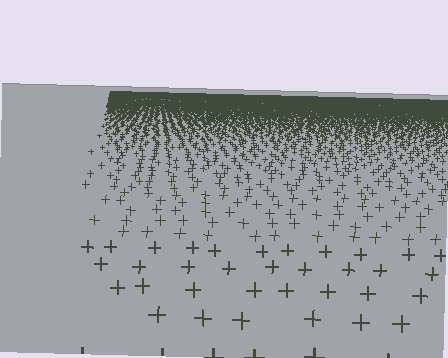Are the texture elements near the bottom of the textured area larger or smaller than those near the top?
Larger. Near the bottom, elements are closer to the viewer and appear at a bigger on-screen size.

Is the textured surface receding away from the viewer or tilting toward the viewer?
The surface is receding away from the viewer. Texture elements get smaller and denser toward the top.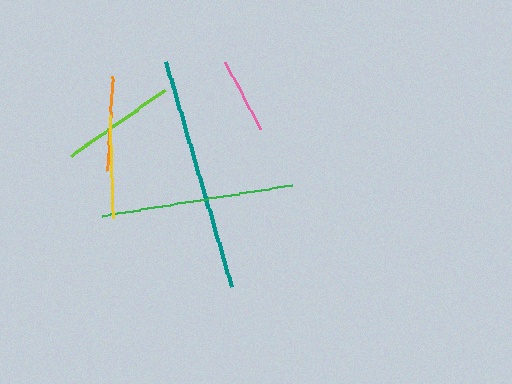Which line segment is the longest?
The teal line is the longest at approximately 234 pixels.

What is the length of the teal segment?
The teal segment is approximately 234 pixels long.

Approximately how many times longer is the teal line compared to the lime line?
The teal line is approximately 2.1 times the length of the lime line.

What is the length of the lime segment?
The lime segment is approximately 114 pixels long.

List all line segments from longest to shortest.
From longest to shortest: teal, green, lime, yellow, orange, pink.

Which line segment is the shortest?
The pink line is the shortest at approximately 76 pixels.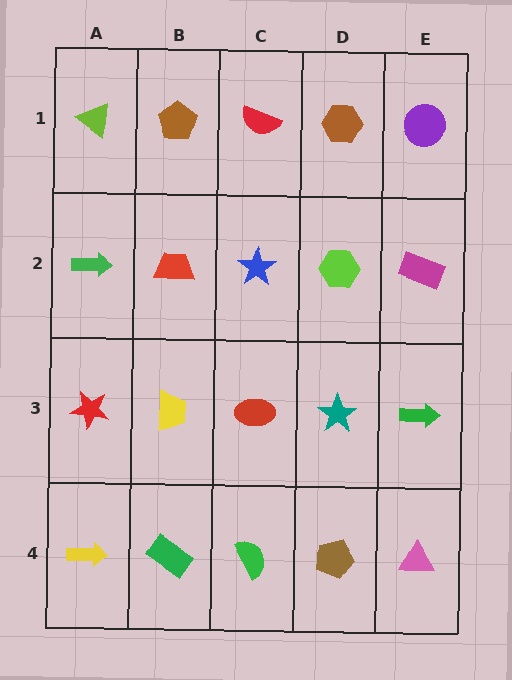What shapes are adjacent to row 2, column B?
A brown pentagon (row 1, column B), a yellow trapezoid (row 3, column B), a green arrow (row 2, column A), a blue star (row 2, column C).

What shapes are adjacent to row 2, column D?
A brown hexagon (row 1, column D), a teal star (row 3, column D), a blue star (row 2, column C), a magenta rectangle (row 2, column E).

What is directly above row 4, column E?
A green arrow.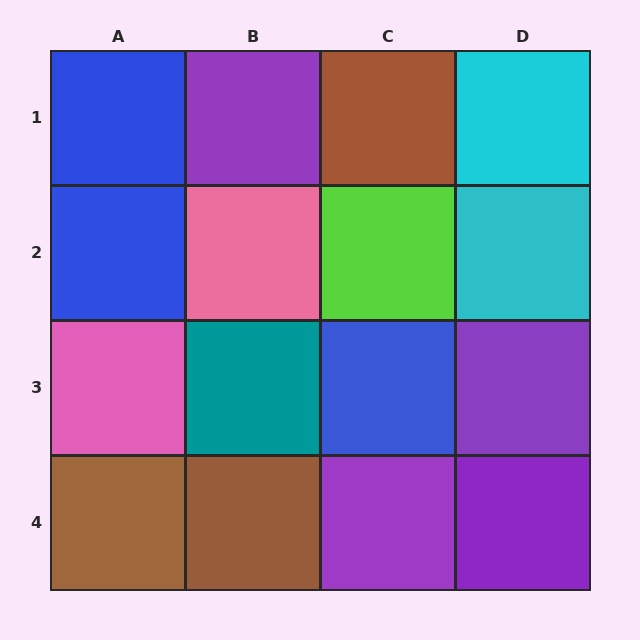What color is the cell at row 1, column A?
Blue.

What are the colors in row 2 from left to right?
Blue, pink, lime, cyan.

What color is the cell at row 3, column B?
Teal.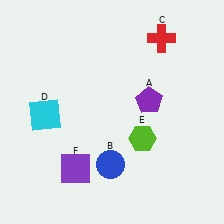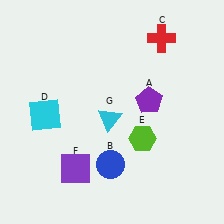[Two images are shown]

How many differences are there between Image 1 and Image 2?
There is 1 difference between the two images.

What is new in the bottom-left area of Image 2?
A cyan triangle (G) was added in the bottom-left area of Image 2.